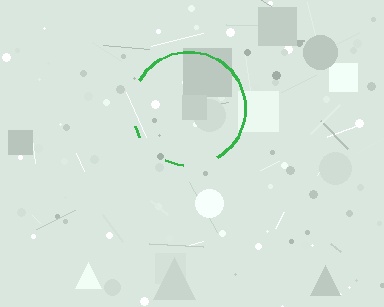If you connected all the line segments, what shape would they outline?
They would outline a circle.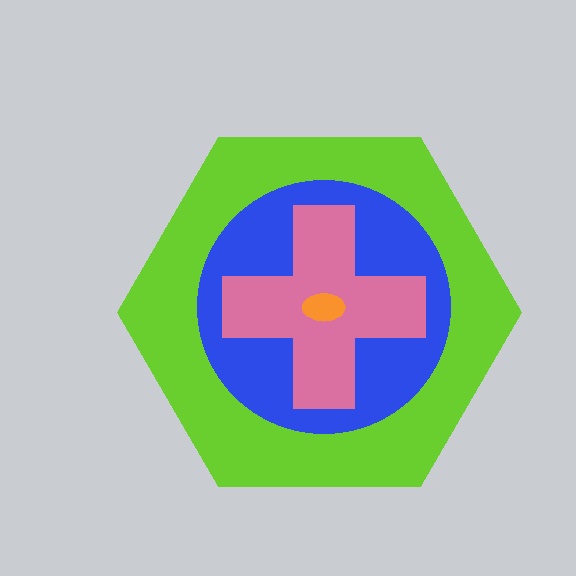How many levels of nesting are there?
4.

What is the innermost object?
The orange ellipse.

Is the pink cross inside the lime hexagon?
Yes.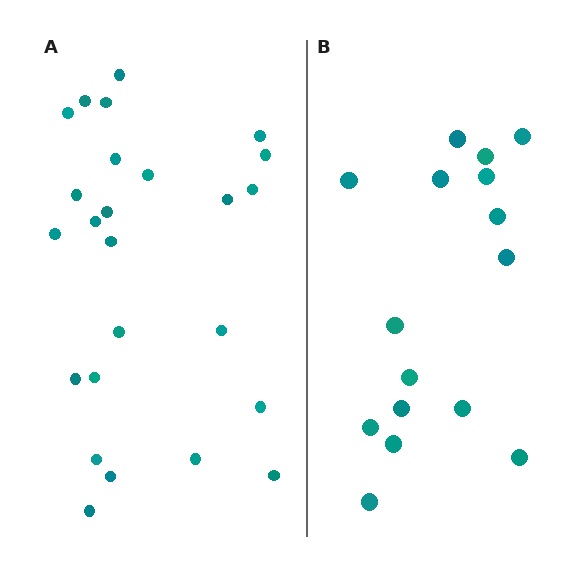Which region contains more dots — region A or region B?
Region A (the left region) has more dots.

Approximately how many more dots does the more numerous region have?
Region A has roughly 8 or so more dots than region B.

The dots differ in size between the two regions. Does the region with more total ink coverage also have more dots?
No. Region B has more total ink coverage because its dots are larger, but region A actually contains more individual dots. Total area can be misleading — the number of items is what matters here.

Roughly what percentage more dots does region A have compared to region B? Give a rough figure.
About 55% more.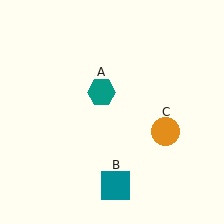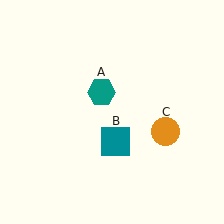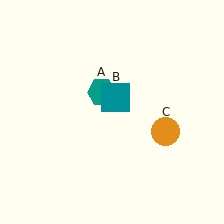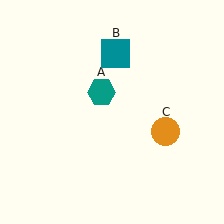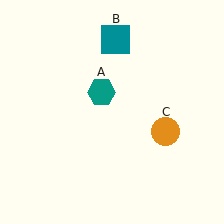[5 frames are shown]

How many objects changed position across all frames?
1 object changed position: teal square (object B).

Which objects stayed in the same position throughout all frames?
Teal hexagon (object A) and orange circle (object C) remained stationary.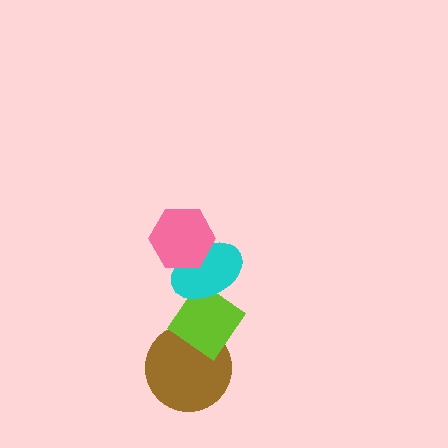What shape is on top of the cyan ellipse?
The pink hexagon is on top of the cyan ellipse.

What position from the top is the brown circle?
The brown circle is 4th from the top.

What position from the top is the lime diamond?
The lime diamond is 3rd from the top.